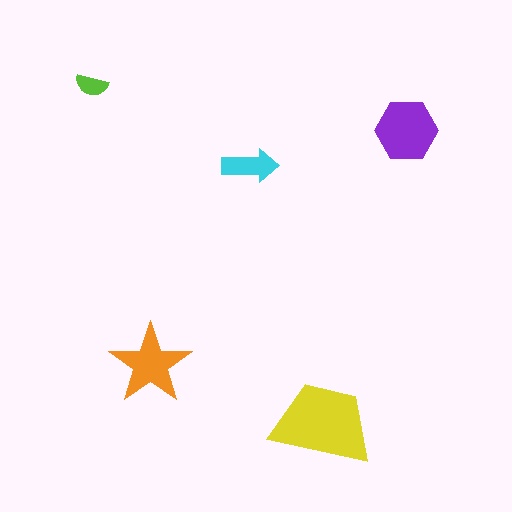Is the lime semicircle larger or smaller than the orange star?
Smaller.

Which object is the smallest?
The lime semicircle.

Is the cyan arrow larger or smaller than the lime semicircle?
Larger.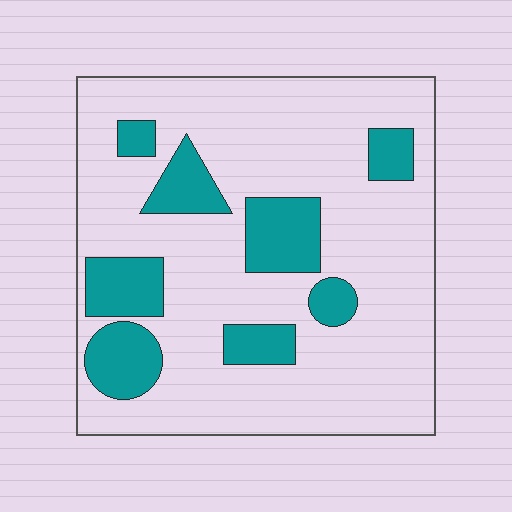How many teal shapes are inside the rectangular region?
8.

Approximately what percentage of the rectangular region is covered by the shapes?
Approximately 20%.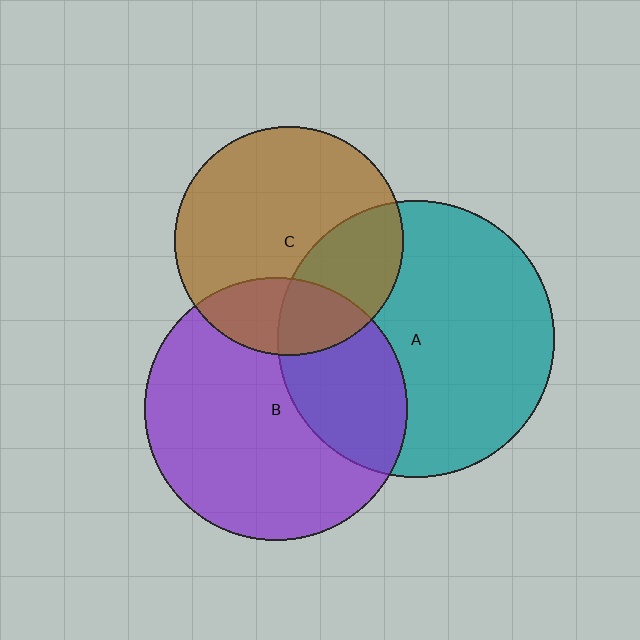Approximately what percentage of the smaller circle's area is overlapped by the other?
Approximately 25%.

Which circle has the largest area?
Circle A (teal).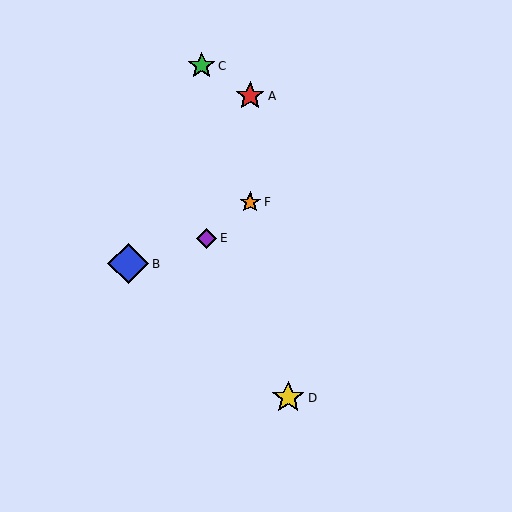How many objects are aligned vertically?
2 objects (A, F) are aligned vertically.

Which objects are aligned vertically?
Objects A, F are aligned vertically.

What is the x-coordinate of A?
Object A is at x≈250.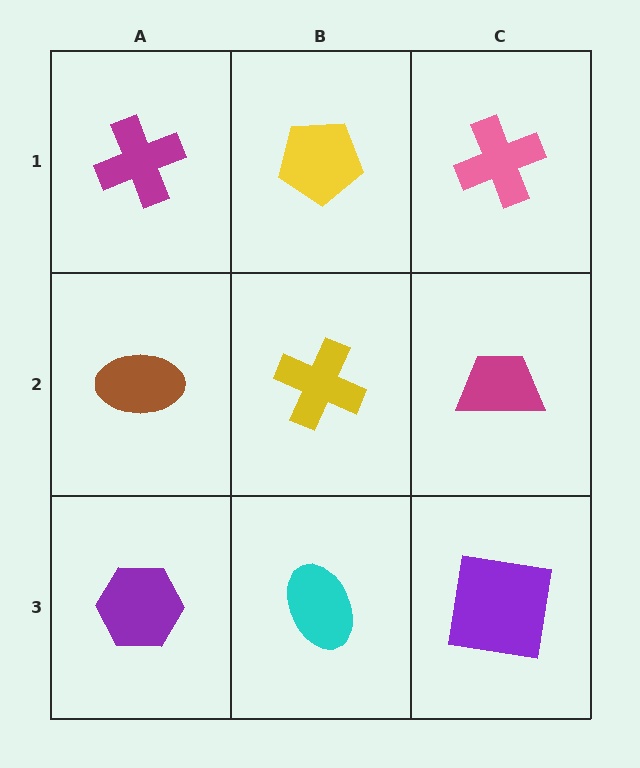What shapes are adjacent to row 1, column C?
A magenta trapezoid (row 2, column C), a yellow pentagon (row 1, column B).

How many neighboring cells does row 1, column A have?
2.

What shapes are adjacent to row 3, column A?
A brown ellipse (row 2, column A), a cyan ellipse (row 3, column B).